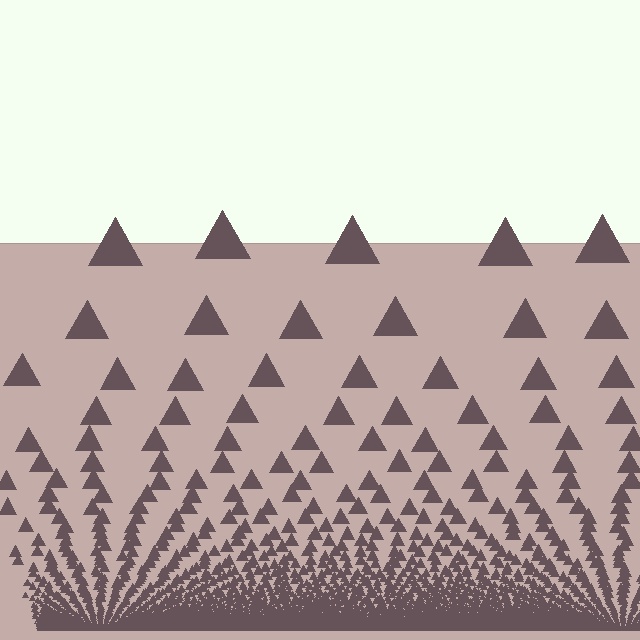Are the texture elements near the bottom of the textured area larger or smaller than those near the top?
Smaller. The gradient is inverted — elements near the bottom are smaller and denser.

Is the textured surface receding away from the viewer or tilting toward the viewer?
The surface appears to tilt toward the viewer. Texture elements get larger and sparser toward the top.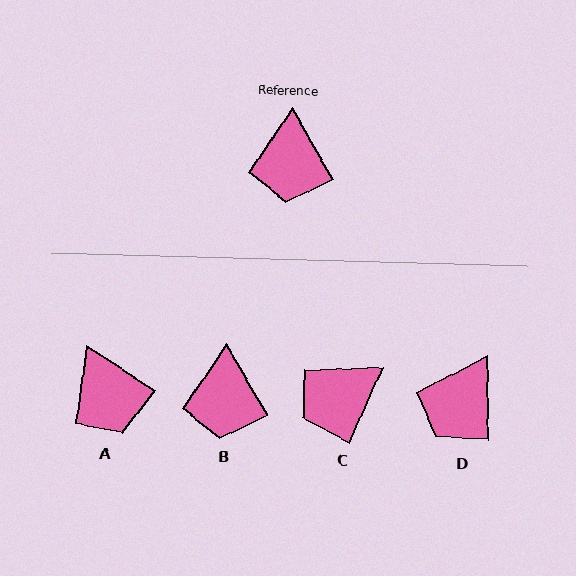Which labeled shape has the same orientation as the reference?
B.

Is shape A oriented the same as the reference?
No, it is off by about 27 degrees.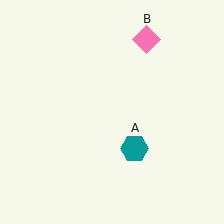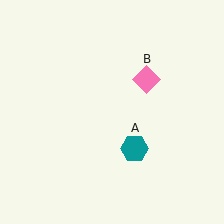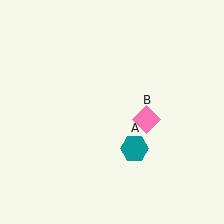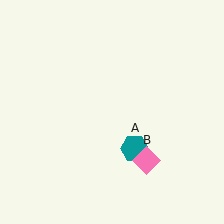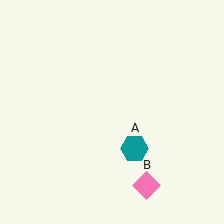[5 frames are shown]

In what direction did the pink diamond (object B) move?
The pink diamond (object B) moved down.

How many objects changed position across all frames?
1 object changed position: pink diamond (object B).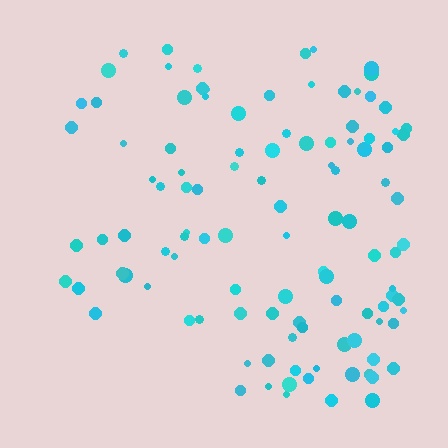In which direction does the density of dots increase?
From left to right, with the right side densest.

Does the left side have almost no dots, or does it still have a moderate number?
Still a moderate number, just noticeably fewer than the right.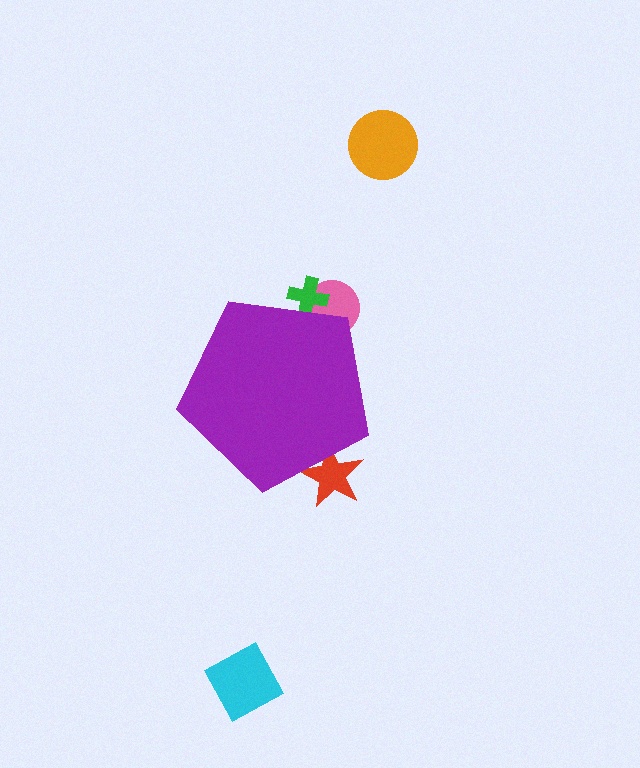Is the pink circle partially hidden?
Yes, the pink circle is partially hidden behind the purple pentagon.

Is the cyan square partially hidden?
No, the cyan square is fully visible.